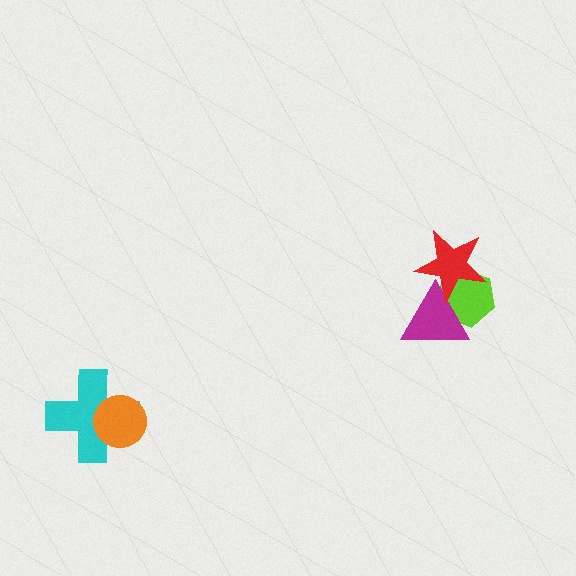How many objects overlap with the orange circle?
1 object overlaps with the orange circle.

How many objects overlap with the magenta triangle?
2 objects overlap with the magenta triangle.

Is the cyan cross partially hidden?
Yes, it is partially covered by another shape.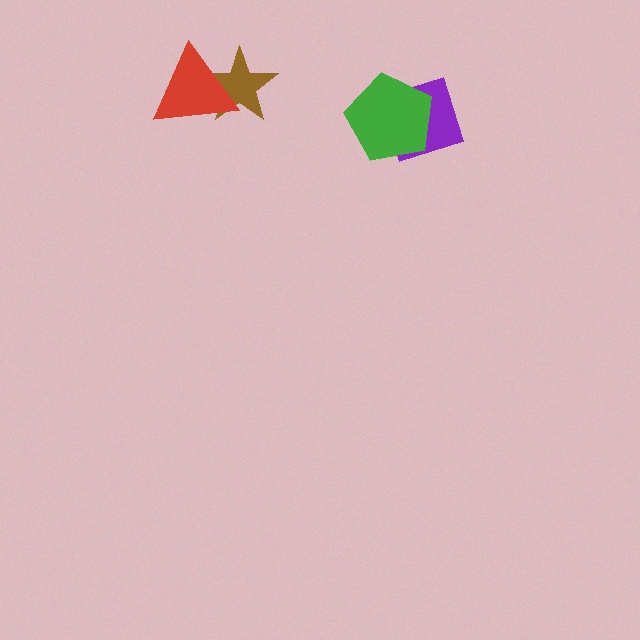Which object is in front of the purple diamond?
The green pentagon is in front of the purple diamond.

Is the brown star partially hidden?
Yes, it is partially covered by another shape.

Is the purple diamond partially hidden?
Yes, it is partially covered by another shape.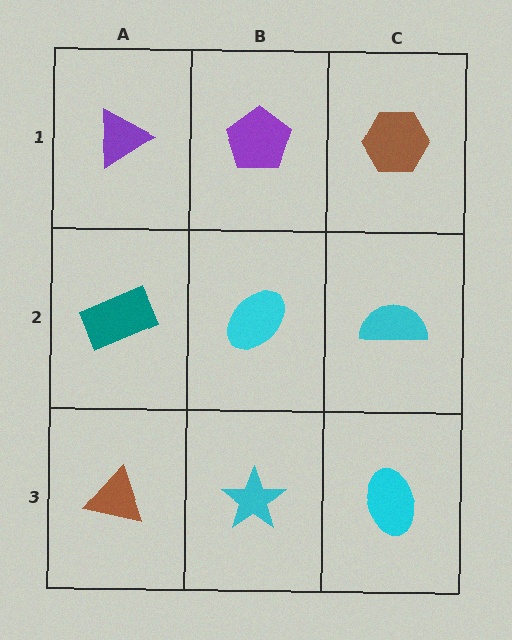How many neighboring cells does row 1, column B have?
3.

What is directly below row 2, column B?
A cyan star.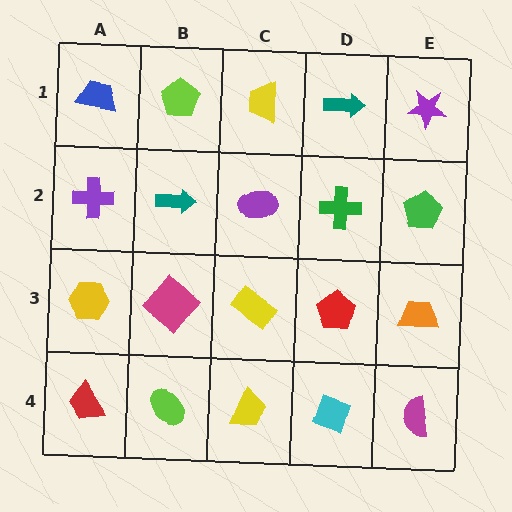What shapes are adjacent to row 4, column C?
A yellow rectangle (row 3, column C), a lime ellipse (row 4, column B), a cyan diamond (row 4, column D).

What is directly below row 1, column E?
A green pentagon.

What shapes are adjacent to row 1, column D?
A green cross (row 2, column D), a yellow trapezoid (row 1, column C), a purple star (row 1, column E).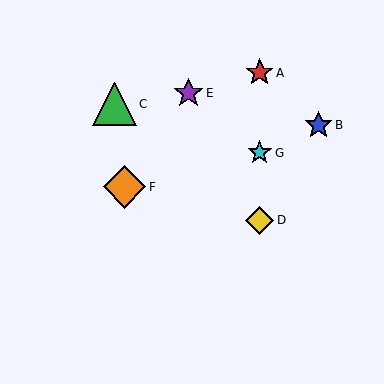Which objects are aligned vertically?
Objects A, D, G are aligned vertically.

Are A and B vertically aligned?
No, A is at x≈260 and B is at x≈318.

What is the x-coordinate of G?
Object G is at x≈260.